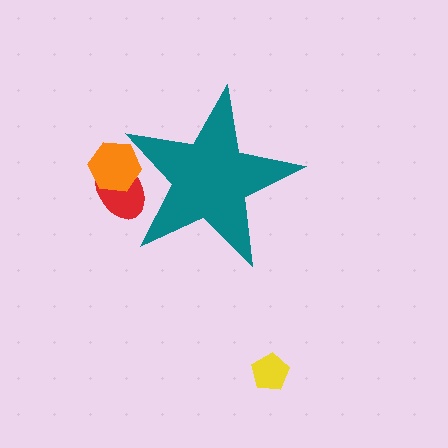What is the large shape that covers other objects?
A teal star.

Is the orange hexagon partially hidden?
Yes, the orange hexagon is partially hidden behind the teal star.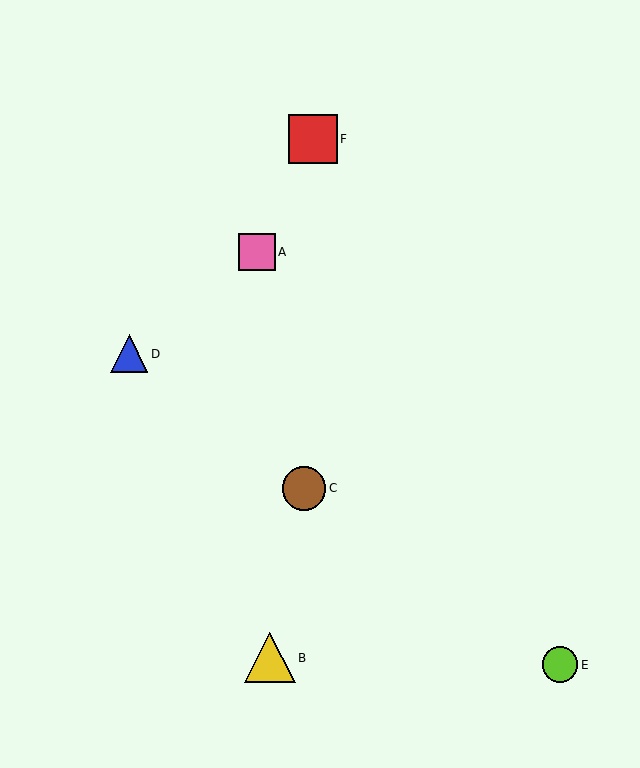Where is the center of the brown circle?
The center of the brown circle is at (304, 488).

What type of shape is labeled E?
Shape E is a lime circle.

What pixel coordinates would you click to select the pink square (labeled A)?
Click at (257, 252) to select the pink square A.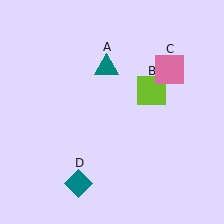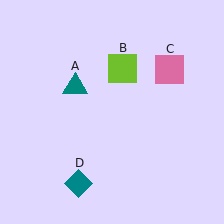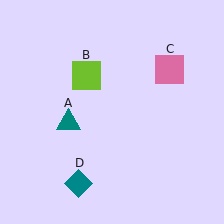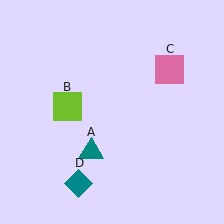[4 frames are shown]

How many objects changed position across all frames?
2 objects changed position: teal triangle (object A), lime square (object B).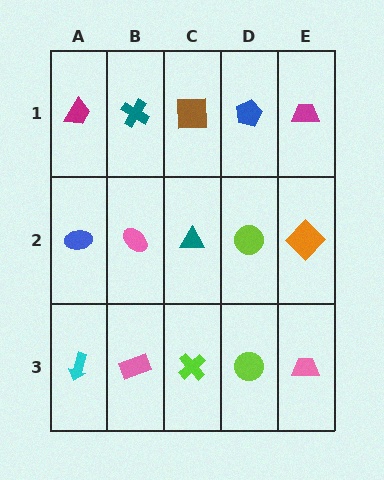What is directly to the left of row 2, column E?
A lime circle.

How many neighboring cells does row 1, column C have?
3.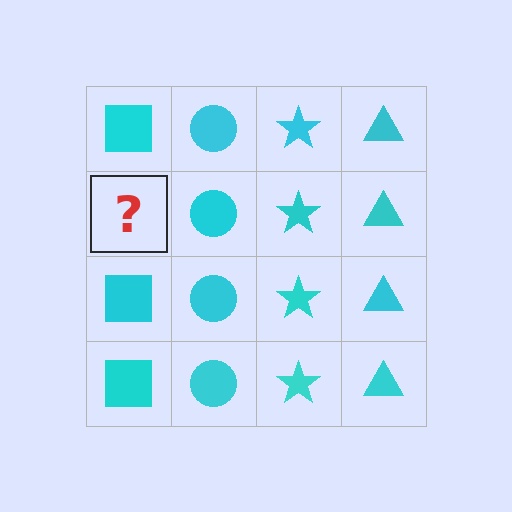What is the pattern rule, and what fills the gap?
The rule is that each column has a consistent shape. The gap should be filled with a cyan square.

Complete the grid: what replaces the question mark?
The question mark should be replaced with a cyan square.